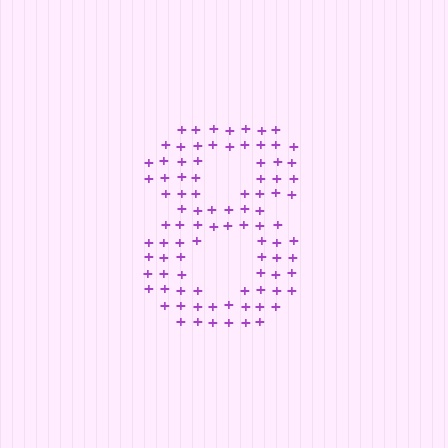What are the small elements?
The small elements are plus signs.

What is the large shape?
The large shape is the digit 8.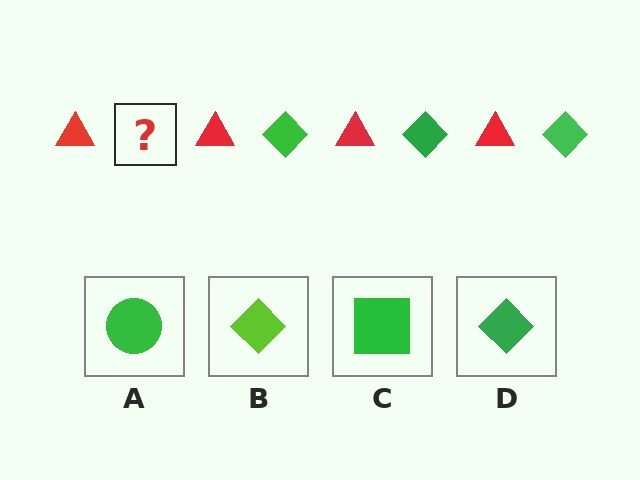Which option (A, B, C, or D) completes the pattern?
D.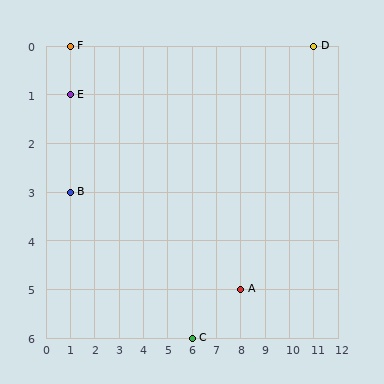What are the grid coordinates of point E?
Point E is at grid coordinates (1, 1).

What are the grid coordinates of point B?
Point B is at grid coordinates (1, 3).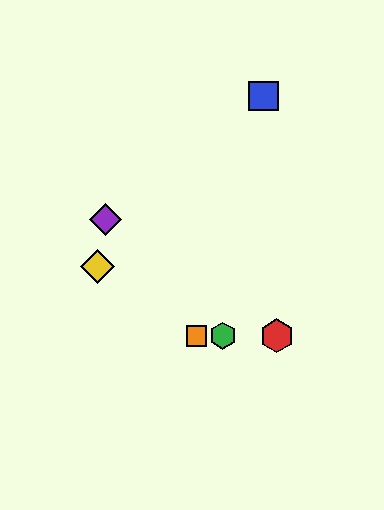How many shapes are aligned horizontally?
3 shapes (the red hexagon, the green hexagon, the orange square) are aligned horizontally.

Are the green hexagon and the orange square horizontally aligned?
Yes, both are at y≈336.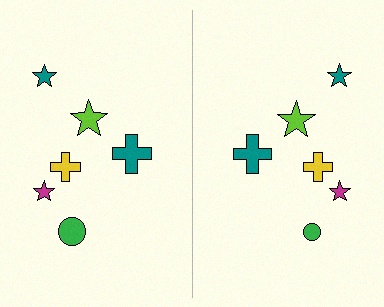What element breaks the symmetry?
The green circle on the right side has a different size than its mirror counterpart.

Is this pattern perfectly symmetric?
No, the pattern is not perfectly symmetric. The green circle on the right side has a different size than its mirror counterpart.